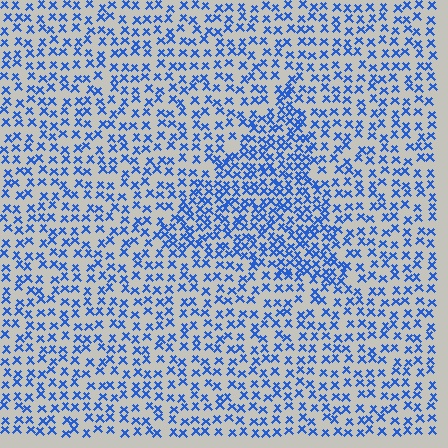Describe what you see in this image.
The image contains small blue elements arranged at two different densities. A triangle-shaped region is visible where the elements are more densely packed than the surrounding area.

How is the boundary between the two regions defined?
The boundary is defined by a change in element density (approximately 1.8x ratio). All elements are the same color, size, and shape.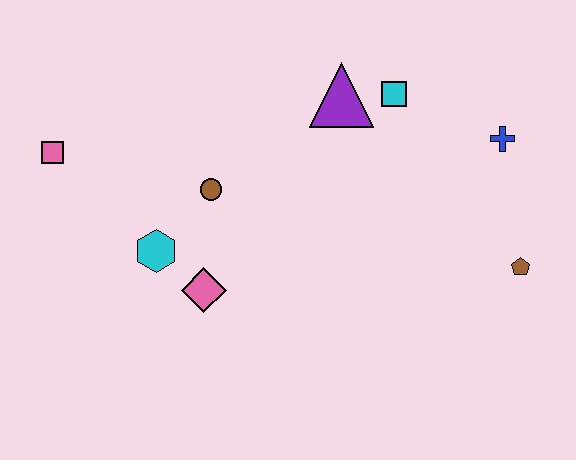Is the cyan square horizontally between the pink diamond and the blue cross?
Yes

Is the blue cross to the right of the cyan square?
Yes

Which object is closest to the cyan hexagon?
The pink diamond is closest to the cyan hexagon.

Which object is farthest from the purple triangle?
The pink square is farthest from the purple triangle.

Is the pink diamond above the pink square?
No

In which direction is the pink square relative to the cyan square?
The pink square is to the left of the cyan square.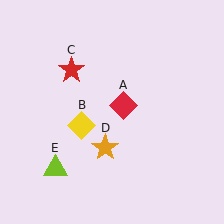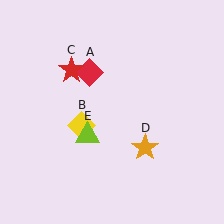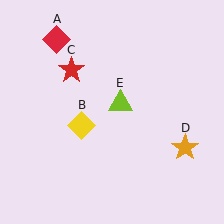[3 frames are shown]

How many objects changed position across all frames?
3 objects changed position: red diamond (object A), orange star (object D), lime triangle (object E).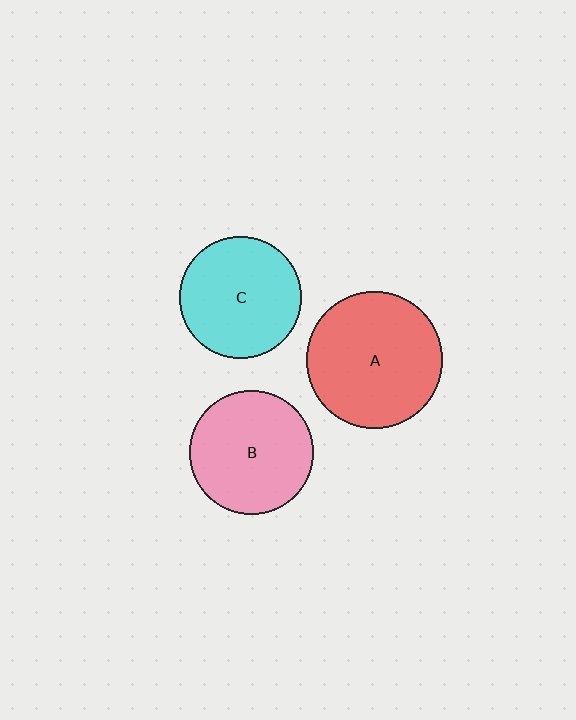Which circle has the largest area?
Circle A (red).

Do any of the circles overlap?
No, none of the circles overlap.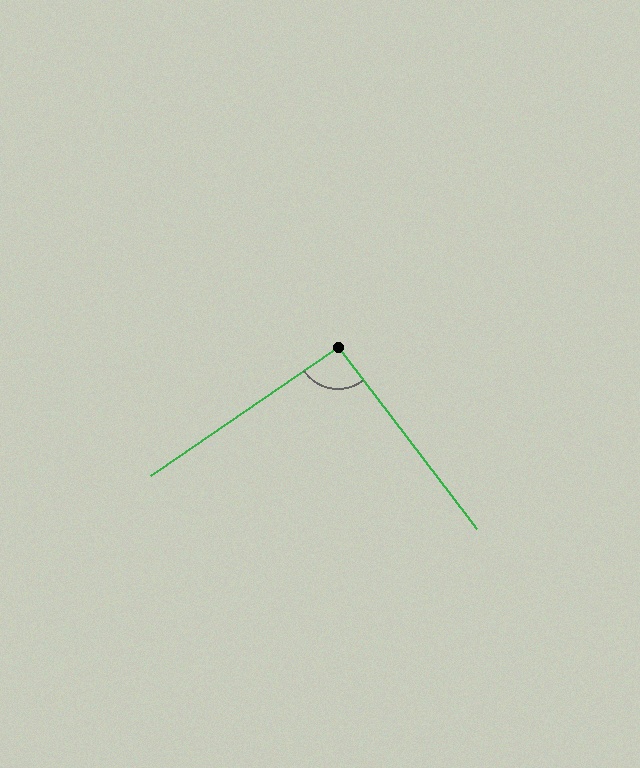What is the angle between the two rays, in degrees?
Approximately 93 degrees.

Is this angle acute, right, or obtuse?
It is approximately a right angle.